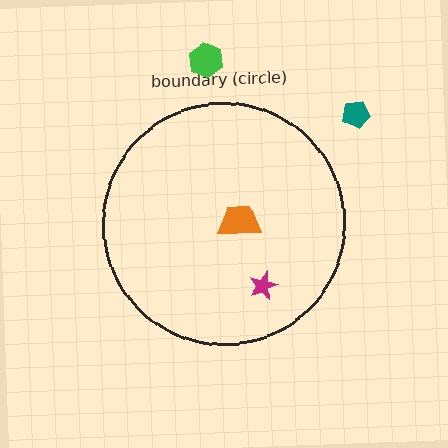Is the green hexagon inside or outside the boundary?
Outside.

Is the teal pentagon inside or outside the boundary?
Outside.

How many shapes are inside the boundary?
2 inside, 2 outside.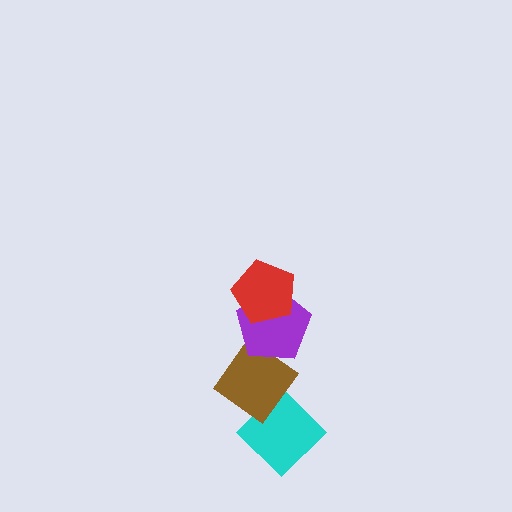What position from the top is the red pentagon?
The red pentagon is 1st from the top.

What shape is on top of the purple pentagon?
The red pentagon is on top of the purple pentagon.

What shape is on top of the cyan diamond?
The brown diamond is on top of the cyan diamond.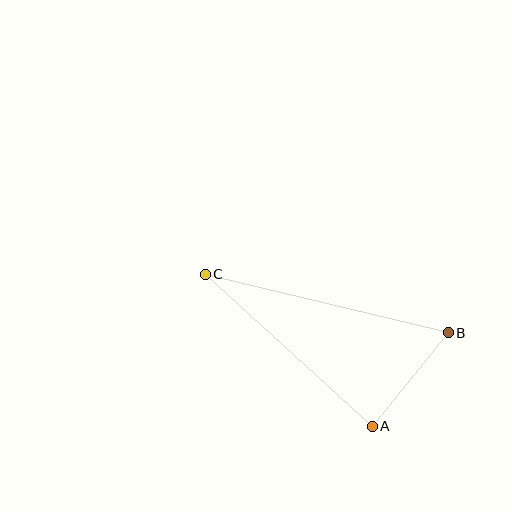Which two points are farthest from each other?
Points B and C are farthest from each other.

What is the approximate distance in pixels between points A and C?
The distance between A and C is approximately 226 pixels.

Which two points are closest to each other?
Points A and B are closest to each other.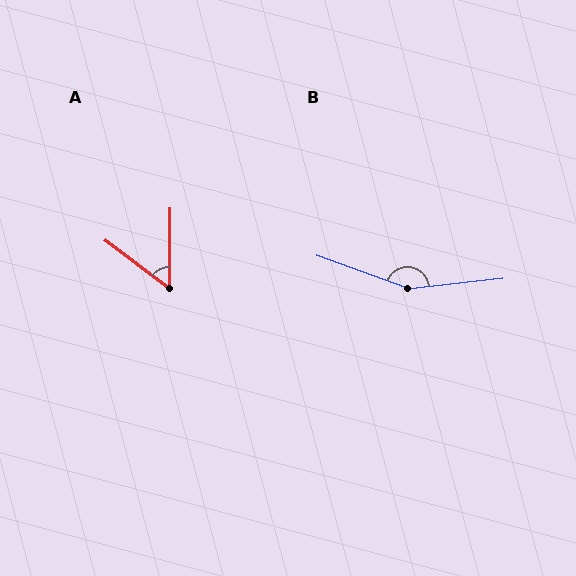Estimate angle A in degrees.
Approximately 54 degrees.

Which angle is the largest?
B, at approximately 154 degrees.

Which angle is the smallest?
A, at approximately 54 degrees.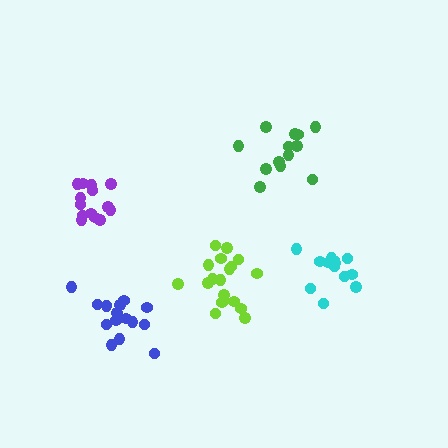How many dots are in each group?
Group 1: 18 dots, Group 2: 13 dots, Group 3: 14 dots, Group 4: 13 dots, Group 5: 16 dots (74 total).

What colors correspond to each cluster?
The clusters are colored: lime, cyan, purple, green, blue.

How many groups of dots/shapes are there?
There are 5 groups.